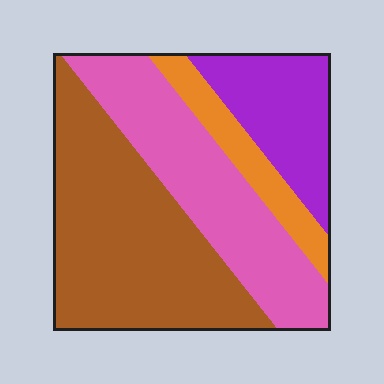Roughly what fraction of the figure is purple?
Purple covers about 20% of the figure.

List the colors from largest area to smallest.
From largest to smallest: brown, pink, purple, orange.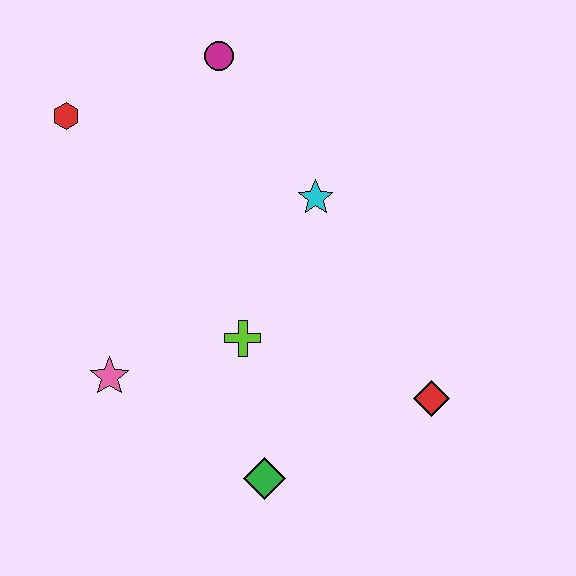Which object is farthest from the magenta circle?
The green diamond is farthest from the magenta circle.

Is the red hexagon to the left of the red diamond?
Yes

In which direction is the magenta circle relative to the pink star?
The magenta circle is above the pink star.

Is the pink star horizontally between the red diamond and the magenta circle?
No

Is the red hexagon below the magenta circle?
Yes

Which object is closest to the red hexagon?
The magenta circle is closest to the red hexagon.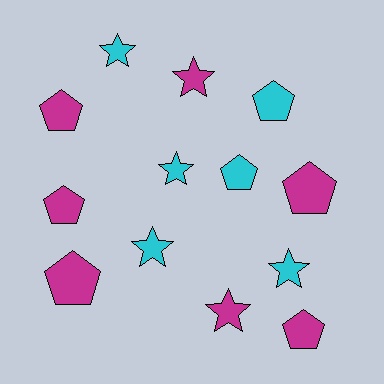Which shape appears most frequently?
Pentagon, with 7 objects.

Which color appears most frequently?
Magenta, with 7 objects.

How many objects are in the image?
There are 13 objects.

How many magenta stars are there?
There are 2 magenta stars.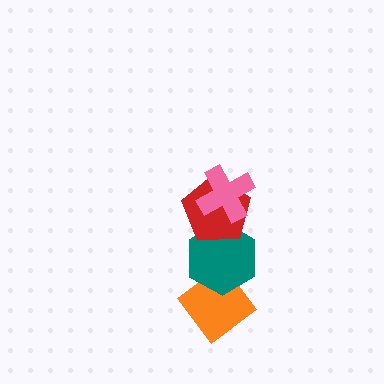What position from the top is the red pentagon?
The red pentagon is 2nd from the top.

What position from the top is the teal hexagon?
The teal hexagon is 3rd from the top.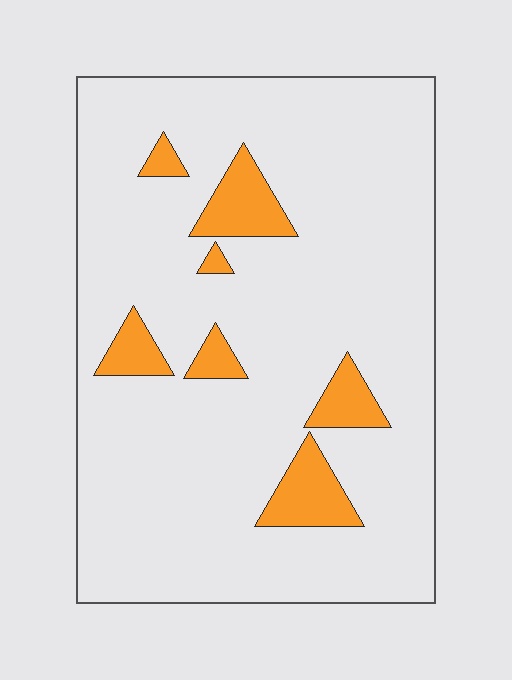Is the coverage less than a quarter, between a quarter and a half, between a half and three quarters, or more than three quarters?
Less than a quarter.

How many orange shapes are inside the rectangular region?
7.